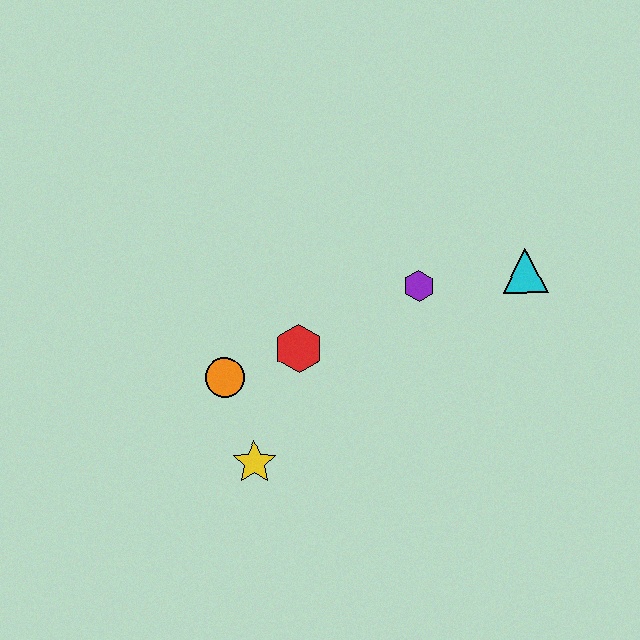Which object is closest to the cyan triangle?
The purple hexagon is closest to the cyan triangle.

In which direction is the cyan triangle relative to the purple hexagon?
The cyan triangle is to the right of the purple hexagon.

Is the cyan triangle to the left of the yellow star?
No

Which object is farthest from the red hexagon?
The cyan triangle is farthest from the red hexagon.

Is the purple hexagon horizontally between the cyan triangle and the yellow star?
Yes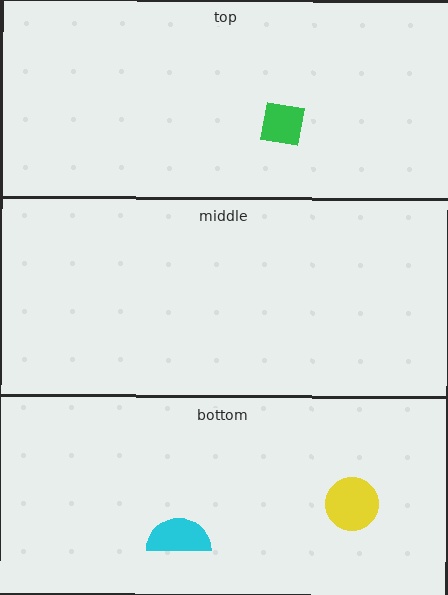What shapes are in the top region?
The green square.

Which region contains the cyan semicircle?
The bottom region.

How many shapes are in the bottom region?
2.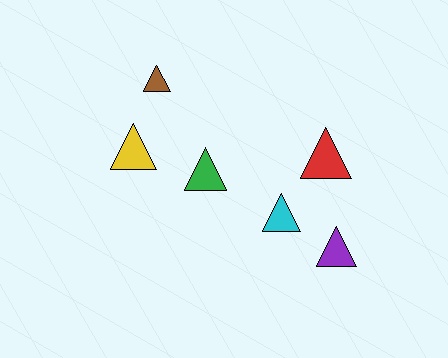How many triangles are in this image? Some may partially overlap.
There are 6 triangles.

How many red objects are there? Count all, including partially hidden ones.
There is 1 red object.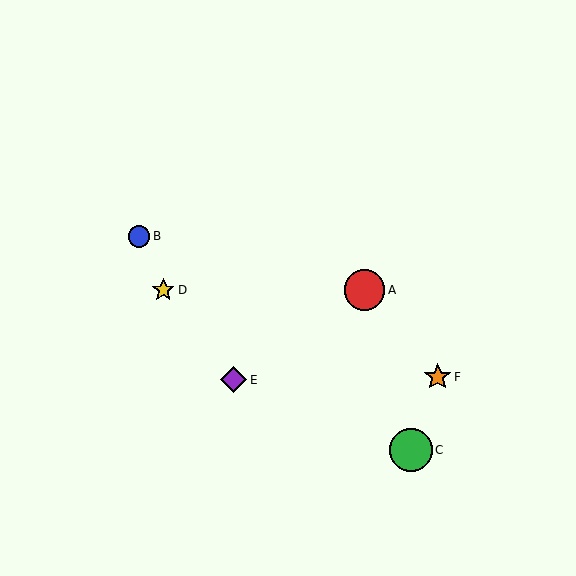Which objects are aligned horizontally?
Objects A, D are aligned horizontally.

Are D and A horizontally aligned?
Yes, both are at y≈290.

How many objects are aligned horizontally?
2 objects (A, D) are aligned horizontally.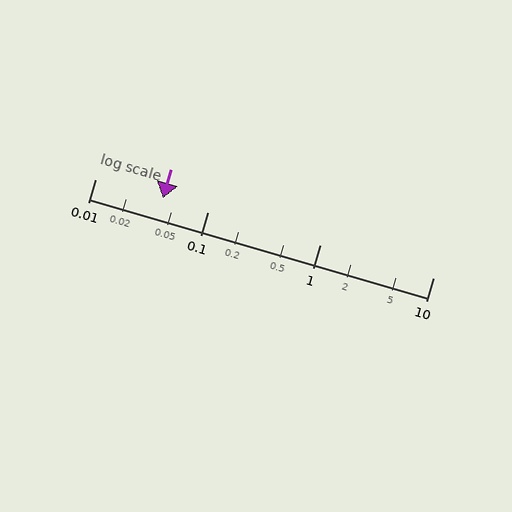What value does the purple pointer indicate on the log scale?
The pointer indicates approximately 0.04.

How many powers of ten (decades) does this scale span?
The scale spans 3 decades, from 0.01 to 10.